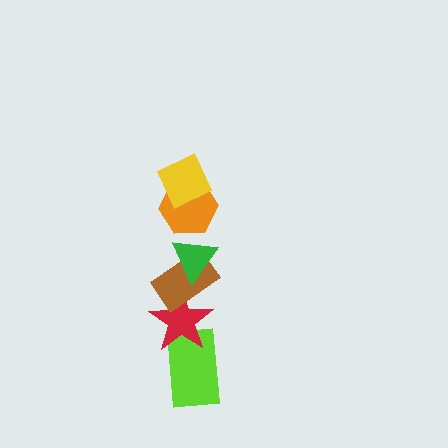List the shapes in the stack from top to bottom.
From top to bottom: the yellow diamond, the orange hexagon, the green triangle, the brown rectangle, the red star, the lime rectangle.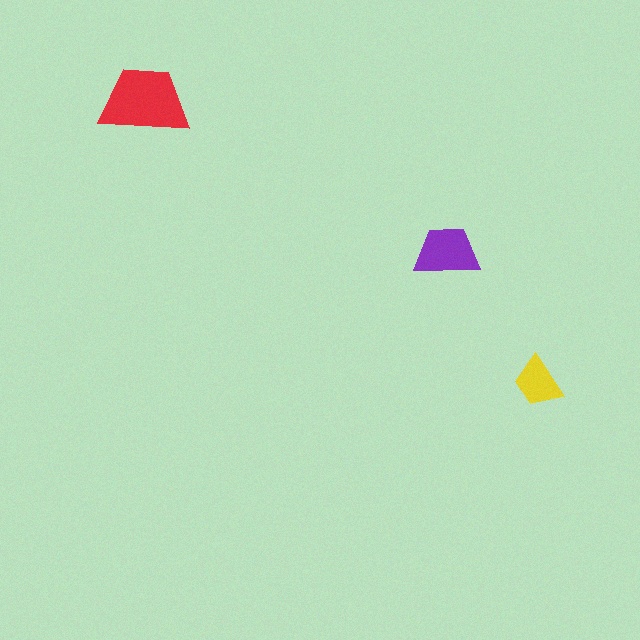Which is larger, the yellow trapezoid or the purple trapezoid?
The purple one.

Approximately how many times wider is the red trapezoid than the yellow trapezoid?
About 1.5 times wider.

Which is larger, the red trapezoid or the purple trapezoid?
The red one.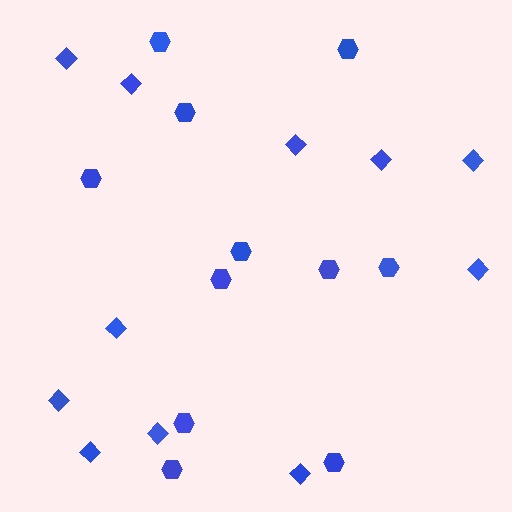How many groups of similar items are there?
There are 2 groups: one group of diamonds (11) and one group of hexagons (11).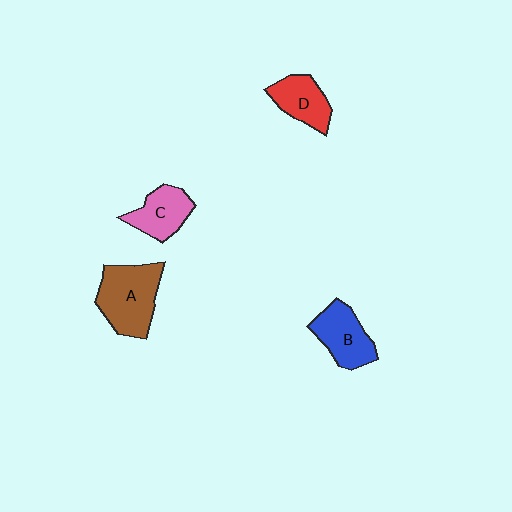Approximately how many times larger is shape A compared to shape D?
Approximately 1.6 times.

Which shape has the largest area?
Shape A (brown).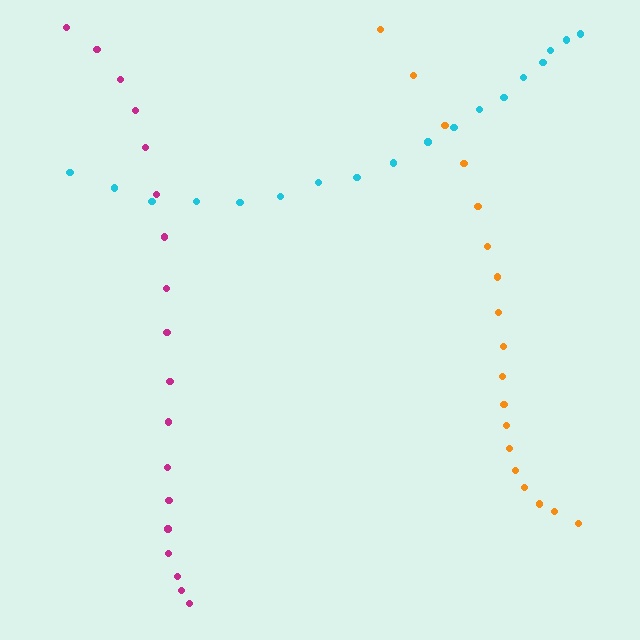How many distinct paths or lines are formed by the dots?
There are 3 distinct paths.